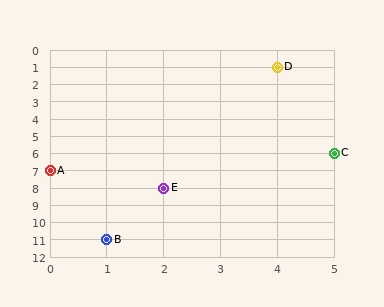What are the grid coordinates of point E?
Point E is at grid coordinates (2, 8).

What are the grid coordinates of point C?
Point C is at grid coordinates (5, 6).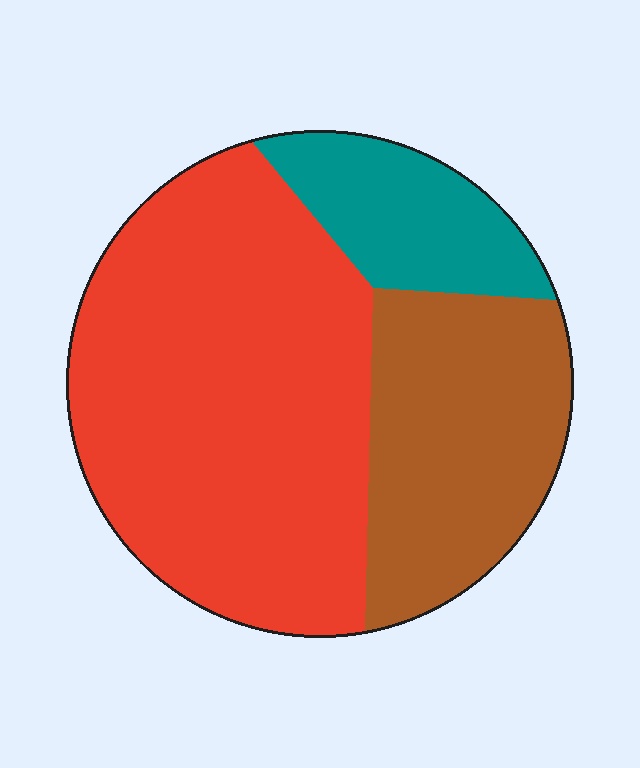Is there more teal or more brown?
Brown.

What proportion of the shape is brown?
Brown covers 28% of the shape.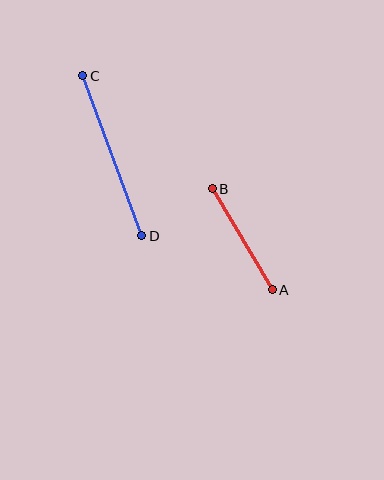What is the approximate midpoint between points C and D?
The midpoint is at approximately (112, 156) pixels.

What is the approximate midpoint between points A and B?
The midpoint is at approximately (242, 239) pixels.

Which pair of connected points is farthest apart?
Points C and D are farthest apart.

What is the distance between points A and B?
The distance is approximately 118 pixels.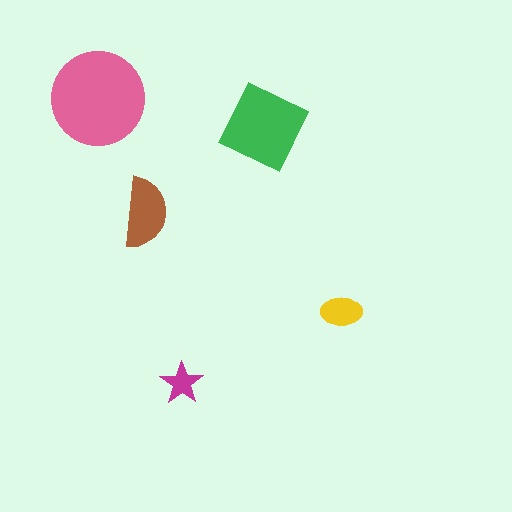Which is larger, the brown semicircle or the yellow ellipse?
The brown semicircle.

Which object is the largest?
The pink circle.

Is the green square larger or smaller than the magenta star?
Larger.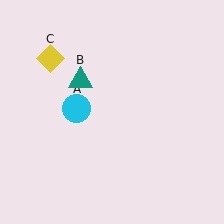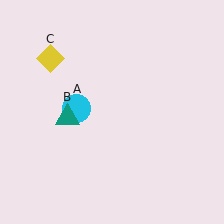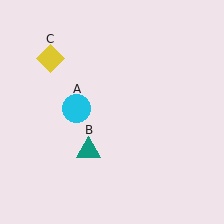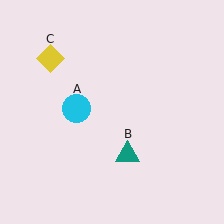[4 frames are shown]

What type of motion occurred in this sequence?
The teal triangle (object B) rotated counterclockwise around the center of the scene.